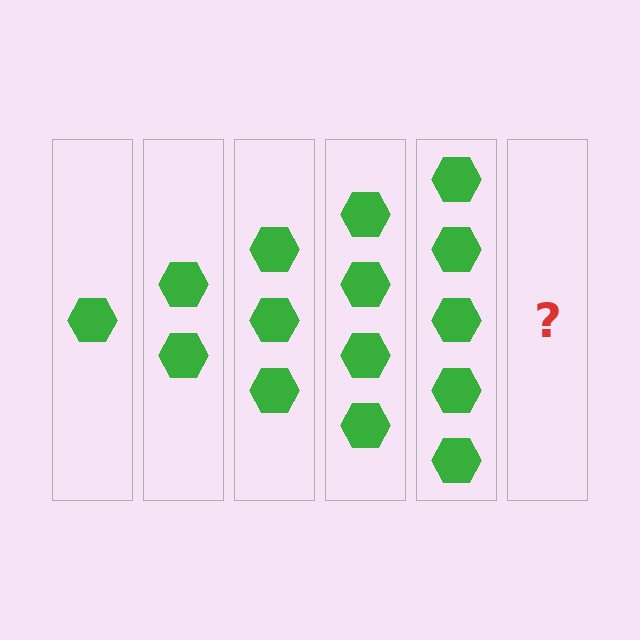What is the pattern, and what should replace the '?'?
The pattern is that each step adds one more hexagon. The '?' should be 6 hexagons.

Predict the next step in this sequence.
The next step is 6 hexagons.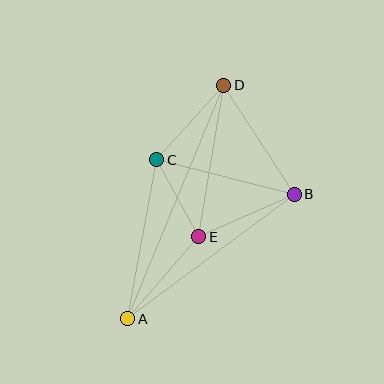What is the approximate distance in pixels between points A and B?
The distance between A and B is approximately 208 pixels.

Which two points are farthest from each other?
Points A and D are farthest from each other.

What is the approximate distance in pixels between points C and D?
The distance between C and D is approximately 100 pixels.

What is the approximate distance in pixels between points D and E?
The distance between D and E is approximately 154 pixels.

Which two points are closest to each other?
Points C and E are closest to each other.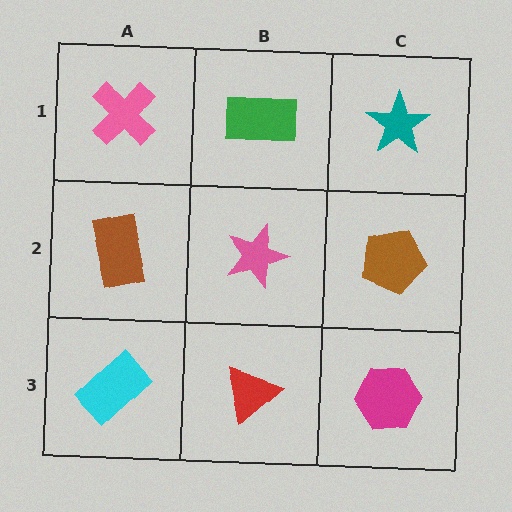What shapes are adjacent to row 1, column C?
A brown pentagon (row 2, column C), a green rectangle (row 1, column B).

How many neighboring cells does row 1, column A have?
2.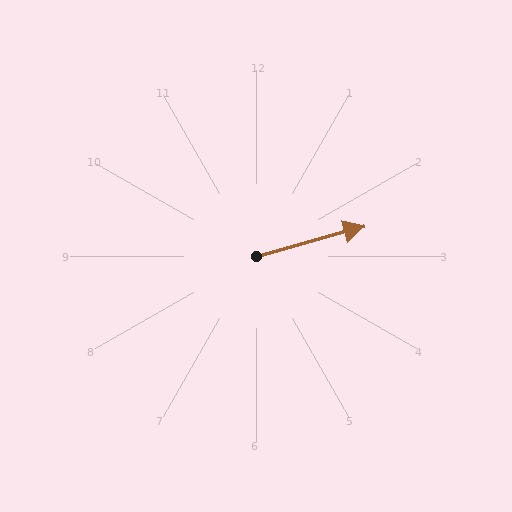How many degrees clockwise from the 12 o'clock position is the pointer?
Approximately 74 degrees.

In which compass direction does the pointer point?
East.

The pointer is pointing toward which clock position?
Roughly 2 o'clock.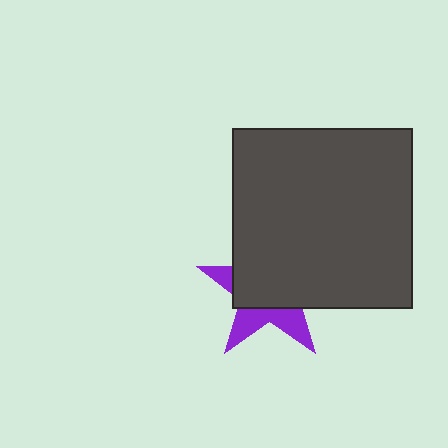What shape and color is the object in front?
The object in front is a dark gray square.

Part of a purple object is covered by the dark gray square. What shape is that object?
It is a star.